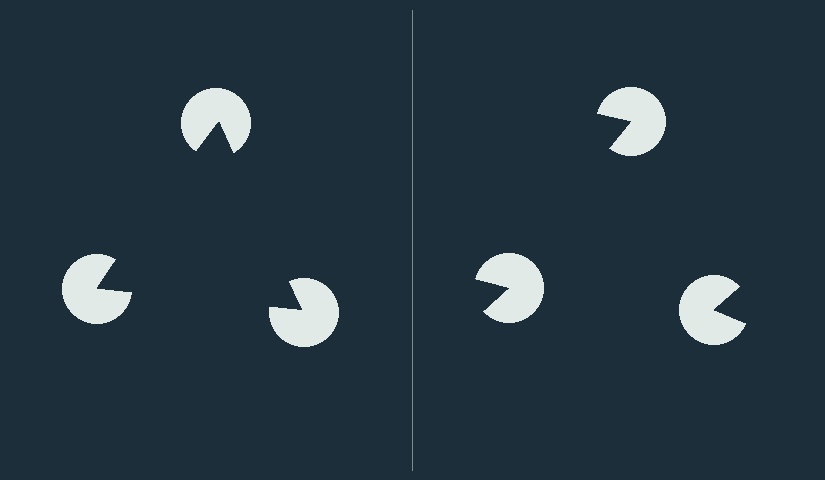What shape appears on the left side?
An illusory triangle.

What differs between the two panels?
The pac-man discs are positioned identically on both sides; only the wedge orientations differ. On the left they align to a triangle; on the right they are misaligned.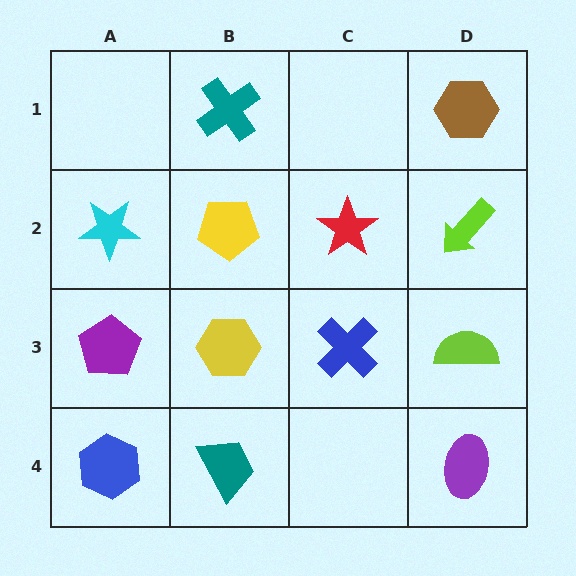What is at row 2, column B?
A yellow pentagon.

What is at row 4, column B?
A teal trapezoid.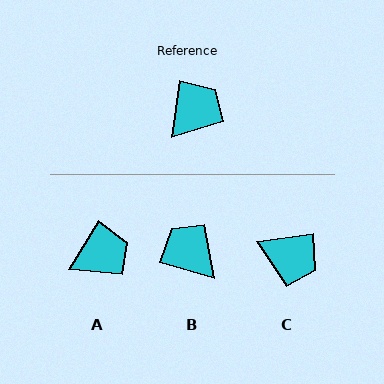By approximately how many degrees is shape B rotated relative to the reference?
Approximately 83 degrees counter-clockwise.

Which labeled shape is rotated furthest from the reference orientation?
B, about 83 degrees away.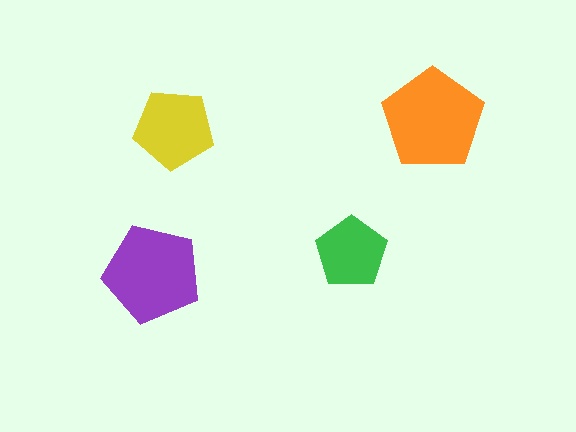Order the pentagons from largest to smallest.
the orange one, the purple one, the yellow one, the green one.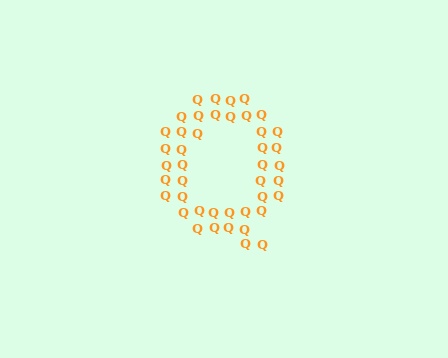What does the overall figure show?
The overall figure shows the letter Q.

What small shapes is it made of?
It is made of small letter Q's.